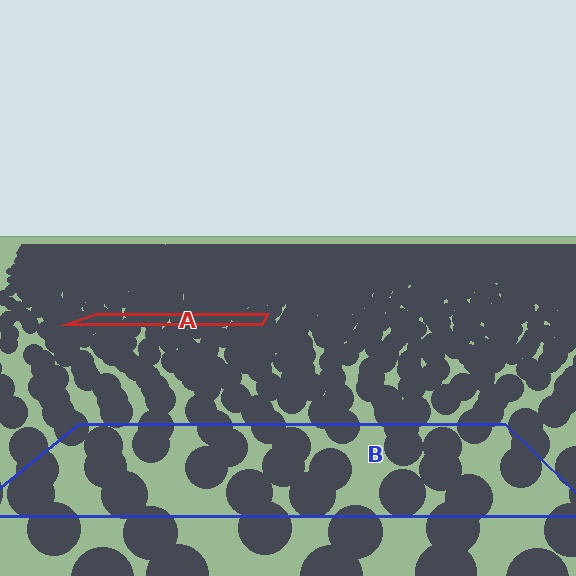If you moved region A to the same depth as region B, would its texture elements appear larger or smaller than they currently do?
They would appear larger. At a closer depth, the same texture elements are projected at a bigger on-screen size.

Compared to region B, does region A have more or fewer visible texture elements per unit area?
Region A has more texture elements per unit area — they are packed more densely because it is farther away.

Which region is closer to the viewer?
Region B is closer. The texture elements there are larger and more spread out.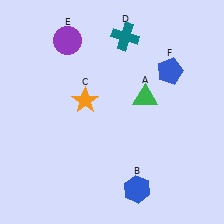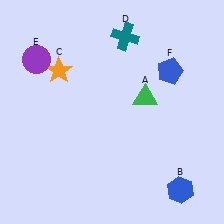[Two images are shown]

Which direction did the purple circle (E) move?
The purple circle (E) moved left.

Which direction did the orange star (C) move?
The orange star (C) moved up.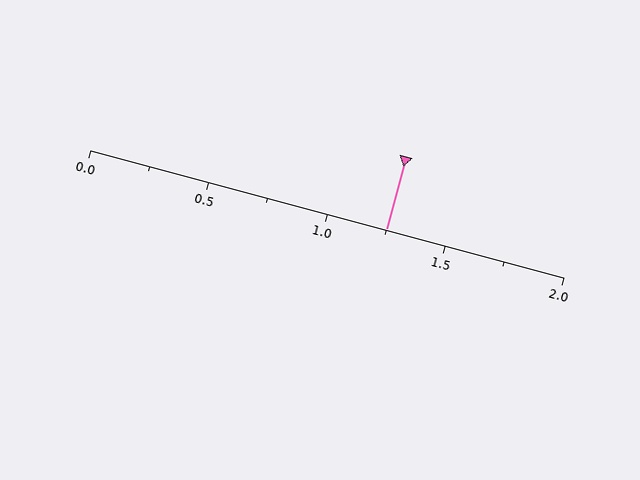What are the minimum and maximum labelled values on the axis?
The axis runs from 0.0 to 2.0.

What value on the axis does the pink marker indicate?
The marker indicates approximately 1.25.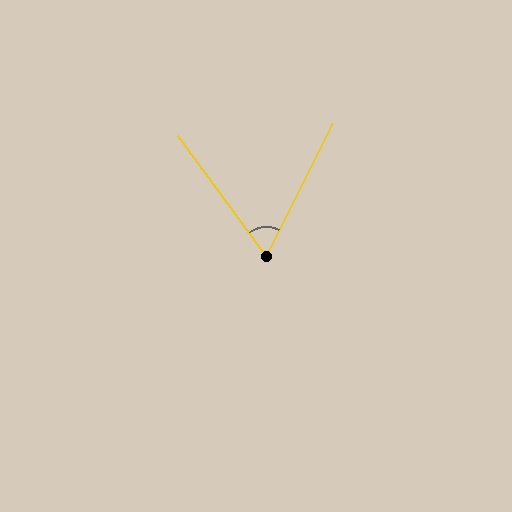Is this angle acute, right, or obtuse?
It is acute.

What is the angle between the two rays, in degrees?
Approximately 63 degrees.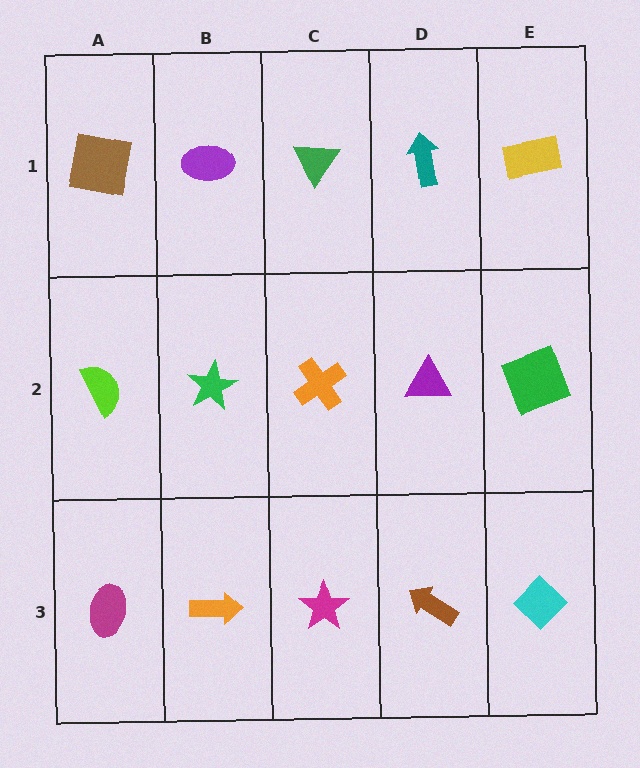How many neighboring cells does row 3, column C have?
3.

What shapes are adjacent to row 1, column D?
A purple triangle (row 2, column D), a green triangle (row 1, column C), a yellow rectangle (row 1, column E).